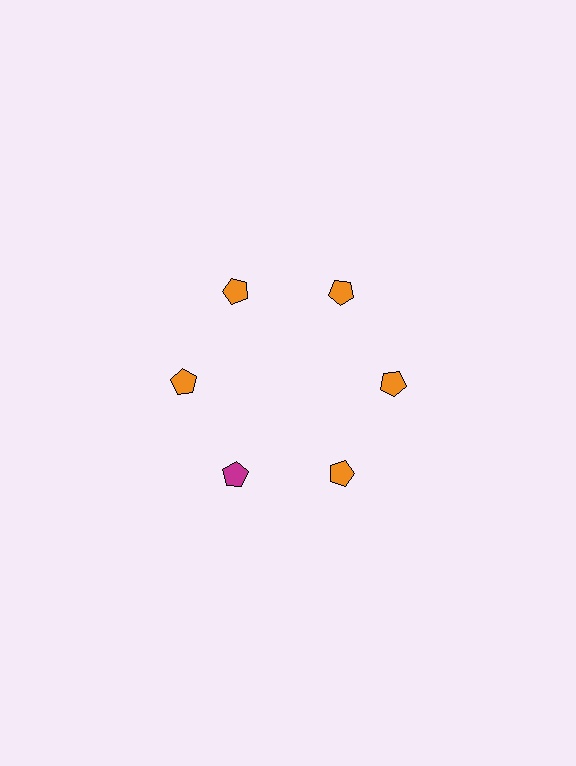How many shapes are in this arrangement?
There are 6 shapes arranged in a ring pattern.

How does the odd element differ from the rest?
It has a different color: magenta instead of orange.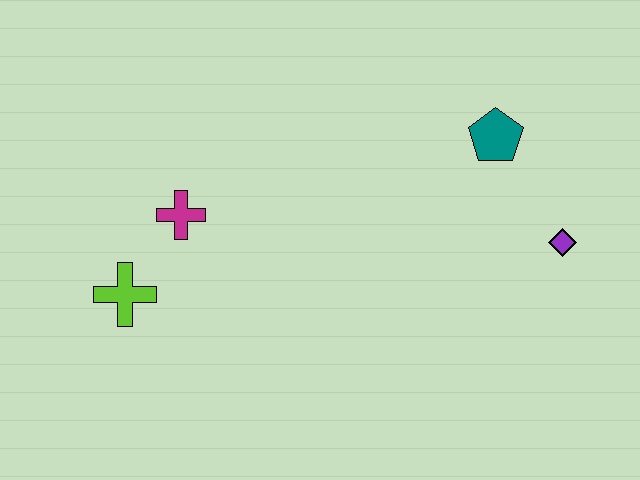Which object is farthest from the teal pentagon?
The lime cross is farthest from the teal pentagon.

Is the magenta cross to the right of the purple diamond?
No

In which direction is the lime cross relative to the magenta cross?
The lime cross is below the magenta cross.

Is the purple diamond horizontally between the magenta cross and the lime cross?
No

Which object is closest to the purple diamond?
The teal pentagon is closest to the purple diamond.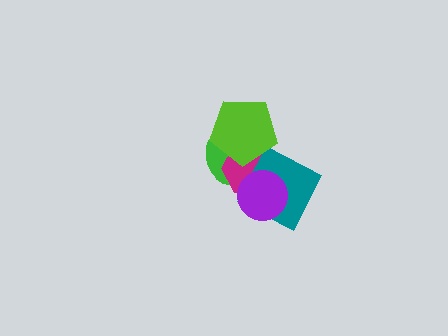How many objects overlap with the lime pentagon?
3 objects overlap with the lime pentagon.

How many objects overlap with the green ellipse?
3 objects overlap with the green ellipse.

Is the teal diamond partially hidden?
Yes, it is partially covered by another shape.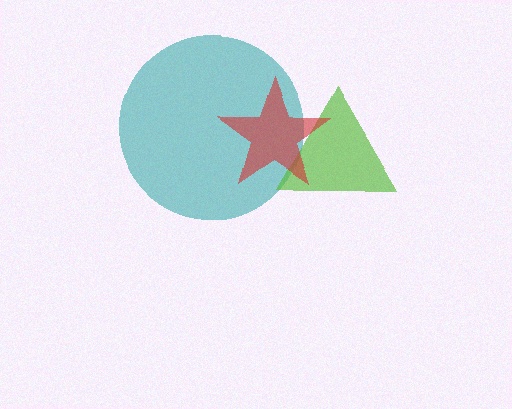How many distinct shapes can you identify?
There are 3 distinct shapes: a teal circle, a lime triangle, a red star.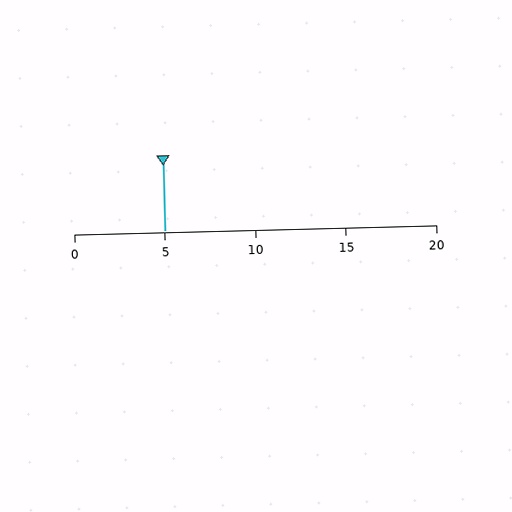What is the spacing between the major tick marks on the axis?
The major ticks are spaced 5 apart.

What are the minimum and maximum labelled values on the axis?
The axis runs from 0 to 20.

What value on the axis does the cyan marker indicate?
The marker indicates approximately 5.